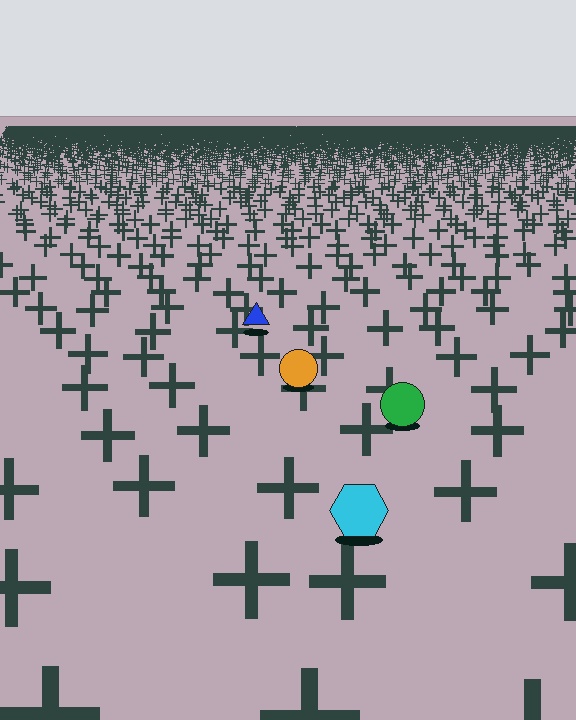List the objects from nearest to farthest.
From nearest to farthest: the cyan hexagon, the green circle, the orange circle, the blue triangle.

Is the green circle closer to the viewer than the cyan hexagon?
No. The cyan hexagon is closer — you can tell from the texture gradient: the ground texture is coarser near it.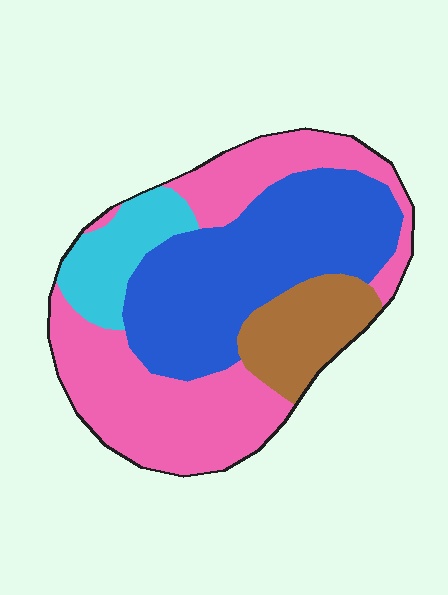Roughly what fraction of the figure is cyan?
Cyan covers roughly 10% of the figure.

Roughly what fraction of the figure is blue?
Blue covers around 35% of the figure.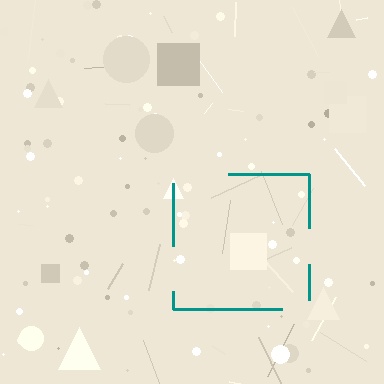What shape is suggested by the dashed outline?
The dashed outline suggests a square.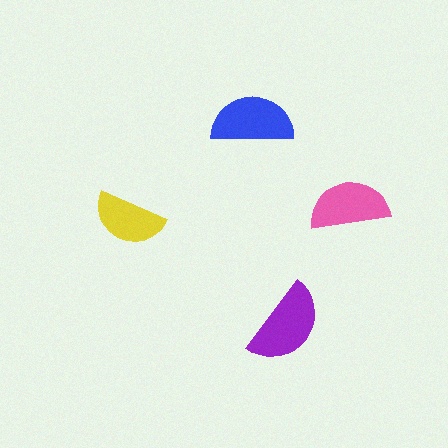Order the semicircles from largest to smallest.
the purple one, the blue one, the pink one, the yellow one.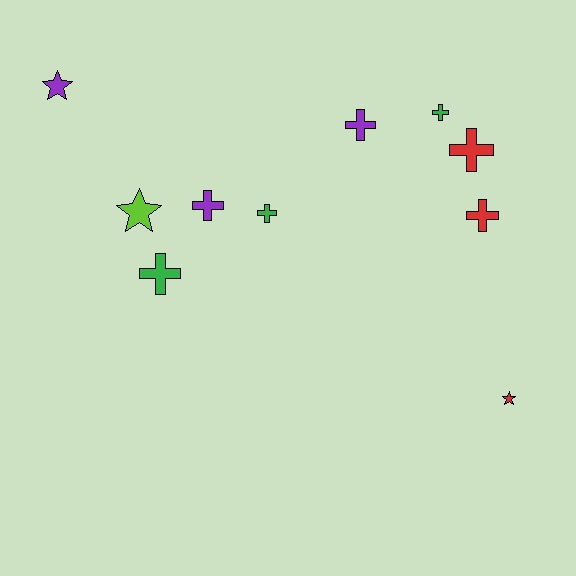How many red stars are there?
There is 1 red star.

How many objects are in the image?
There are 10 objects.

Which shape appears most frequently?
Cross, with 7 objects.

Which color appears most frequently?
Red, with 3 objects.